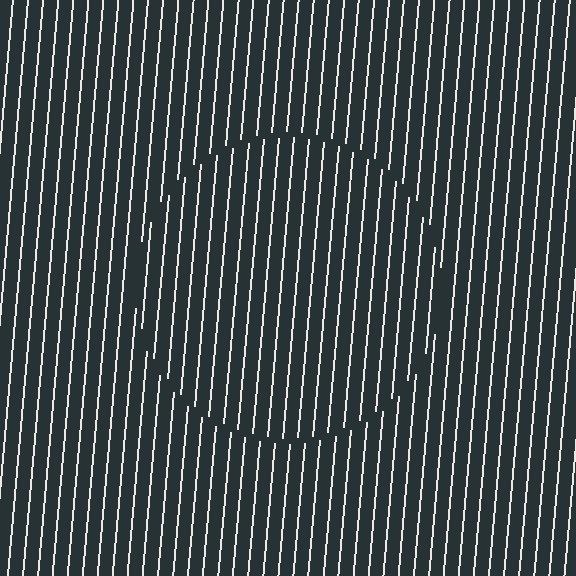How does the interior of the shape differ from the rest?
The interior of the shape contains the same grating, shifted by half a period — the contour is defined by the phase discontinuity where line-ends from the inner and outer gratings abut.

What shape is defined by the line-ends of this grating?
An illusory circle. The interior of the shape contains the same grating, shifted by half a period — the contour is defined by the phase discontinuity where line-ends from the inner and outer gratings abut.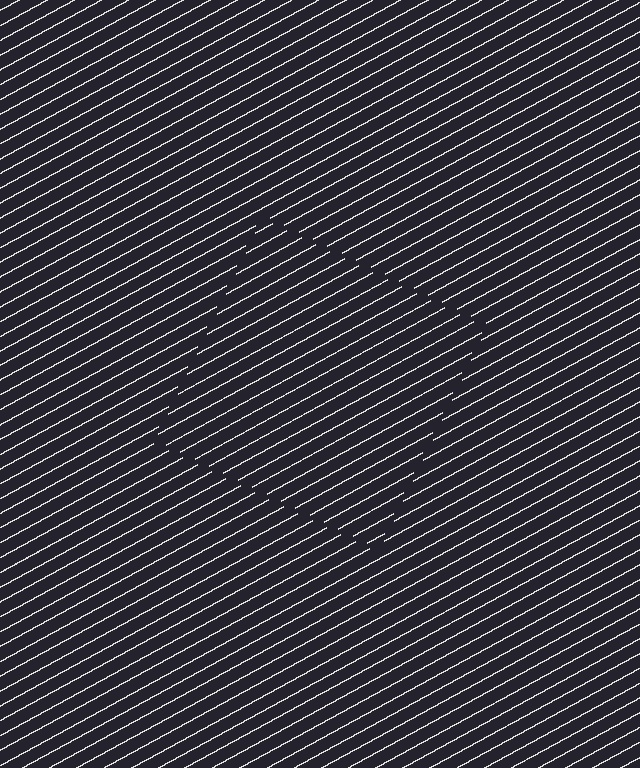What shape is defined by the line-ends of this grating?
An illusory square. The interior of the shape contains the same grating, shifted by half a period — the contour is defined by the phase discontinuity where line-ends from the inner and outer gratings abut.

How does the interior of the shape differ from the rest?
The interior of the shape contains the same grating, shifted by half a period — the contour is defined by the phase discontinuity where line-ends from the inner and outer gratings abut.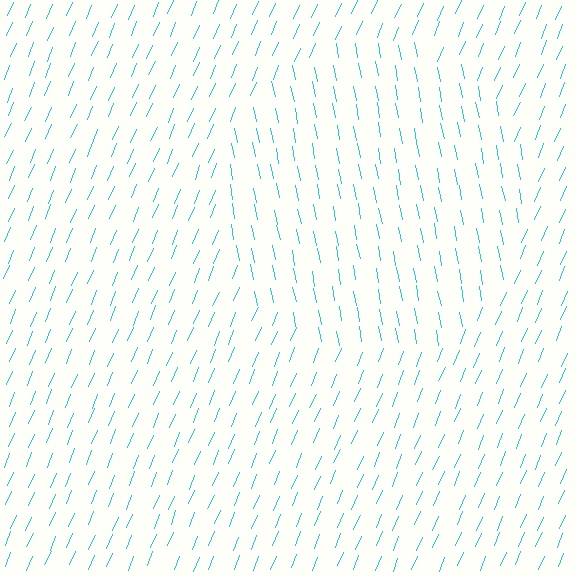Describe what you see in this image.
The image is filled with small cyan line segments. A circle region in the image has lines oriented differently from the surrounding lines, creating a visible texture boundary.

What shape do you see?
I see a circle.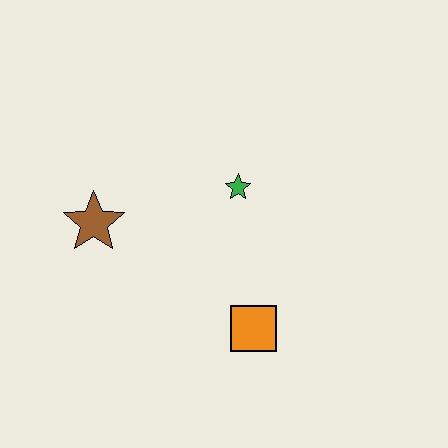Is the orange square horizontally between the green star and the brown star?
No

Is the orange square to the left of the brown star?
No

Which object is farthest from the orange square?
The brown star is farthest from the orange square.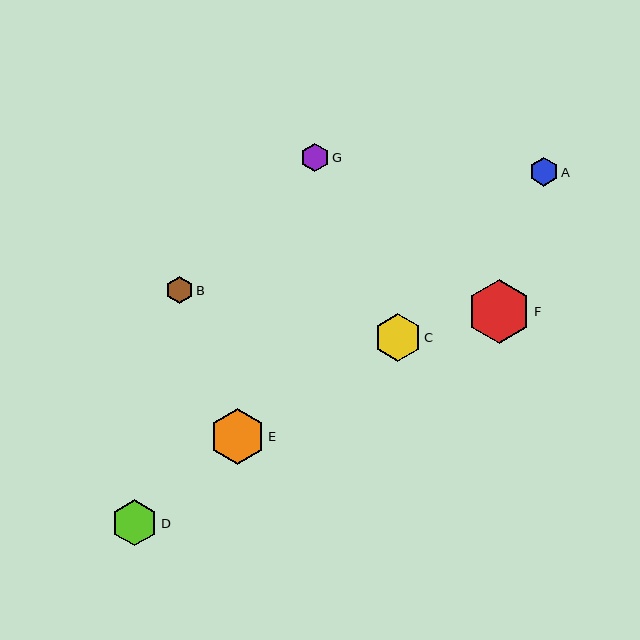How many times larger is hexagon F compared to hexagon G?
Hexagon F is approximately 2.2 times the size of hexagon G.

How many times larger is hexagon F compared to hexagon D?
Hexagon F is approximately 1.4 times the size of hexagon D.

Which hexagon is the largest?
Hexagon F is the largest with a size of approximately 64 pixels.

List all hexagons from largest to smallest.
From largest to smallest: F, E, C, D, A, G, B.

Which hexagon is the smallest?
Hexagon B is the smallest with a size of approximately 27 pixels.